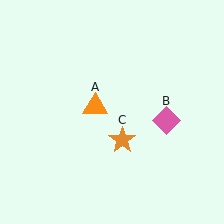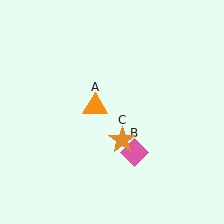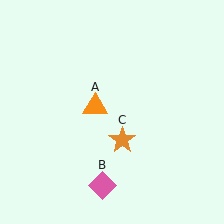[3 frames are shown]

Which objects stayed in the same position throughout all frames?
Orange triangle (object A) and orange star (object C) remained stationary.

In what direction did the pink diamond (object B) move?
The pink diamond (object B) moved down and to the left.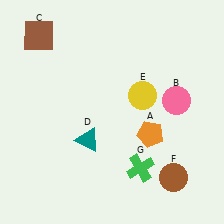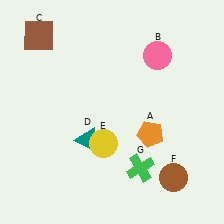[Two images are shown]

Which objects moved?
The objects that moved are: the pink circle (B), the yellow circle (E).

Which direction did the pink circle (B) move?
The pink circle (B) moved up.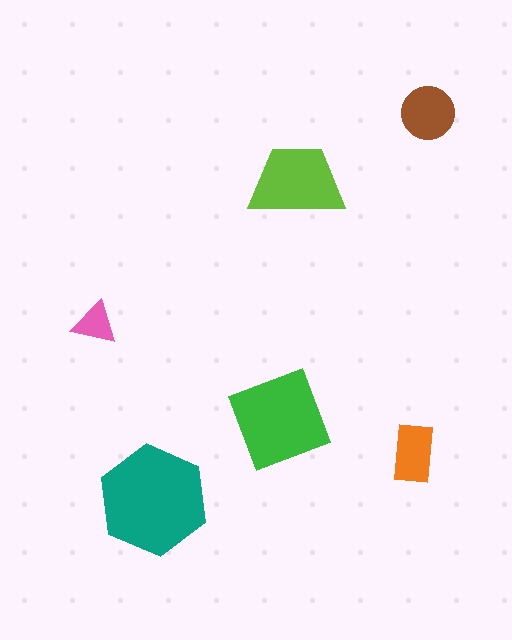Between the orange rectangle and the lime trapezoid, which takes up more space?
The lime trapezoid.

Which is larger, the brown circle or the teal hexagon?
The teal hexagon.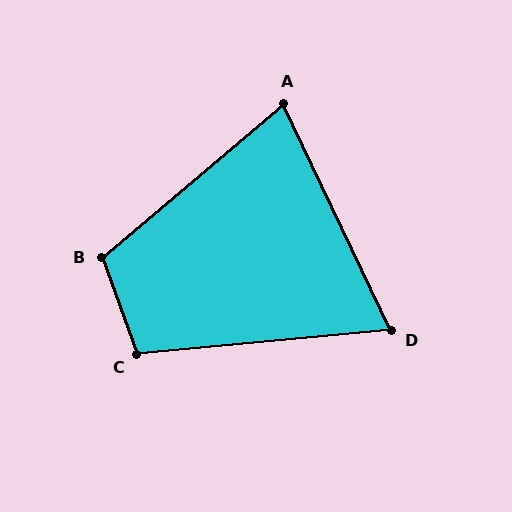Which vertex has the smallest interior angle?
D, at approximately 70 degrees.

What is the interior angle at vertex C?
Approximately 105 degrees (obtuse).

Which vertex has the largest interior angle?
B, at approximately 110 degrees.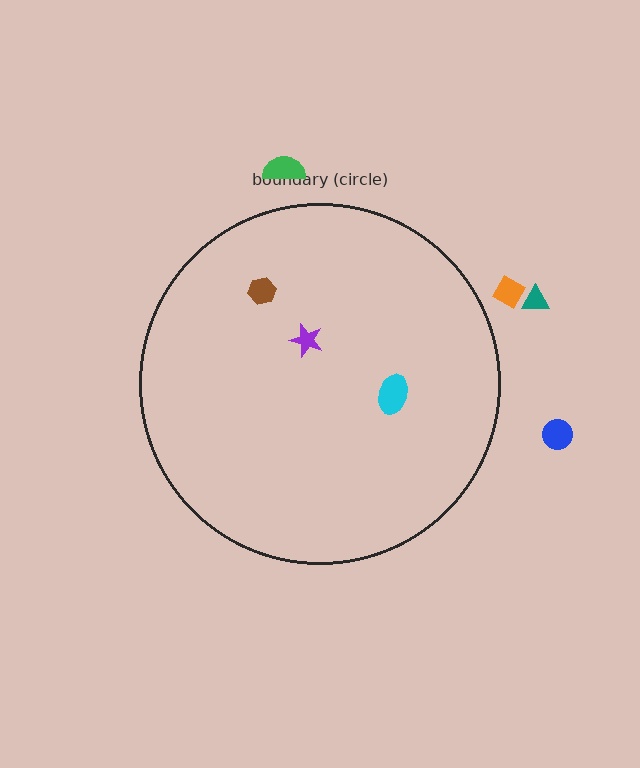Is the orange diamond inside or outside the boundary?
Outside.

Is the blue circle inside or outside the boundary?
Outside.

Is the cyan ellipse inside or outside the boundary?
Inside.